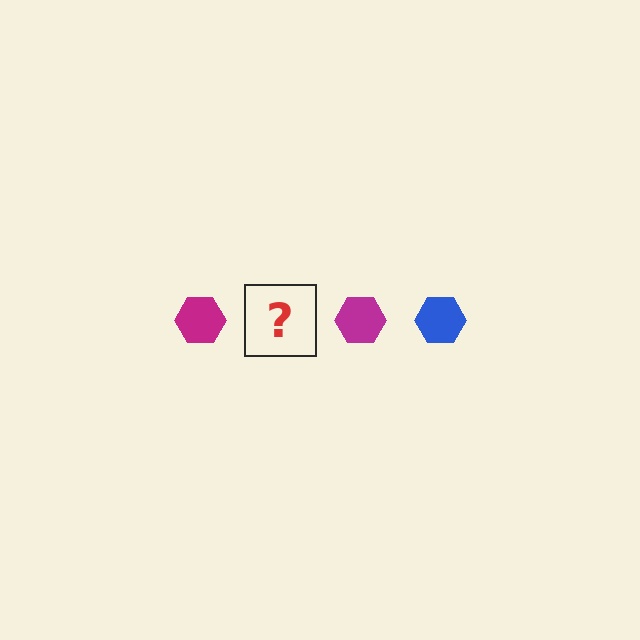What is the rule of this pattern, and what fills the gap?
The rule is that the pattern cycles through magenta, blue hexagons. The gap should be filled with a blue hexagon.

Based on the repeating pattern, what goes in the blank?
The blank should be a blue hexagon.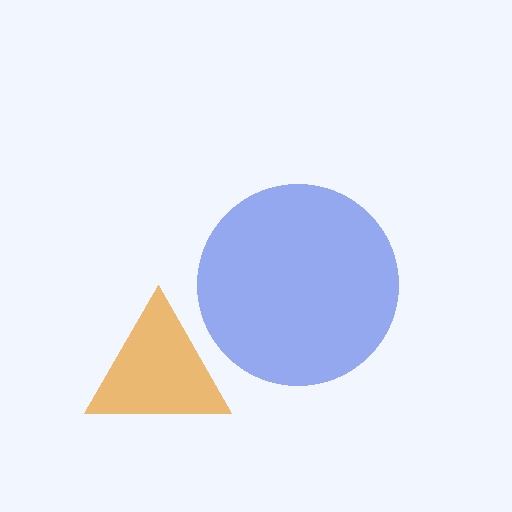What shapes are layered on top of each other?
The layered shapes are: a blue circle, an orange triangle.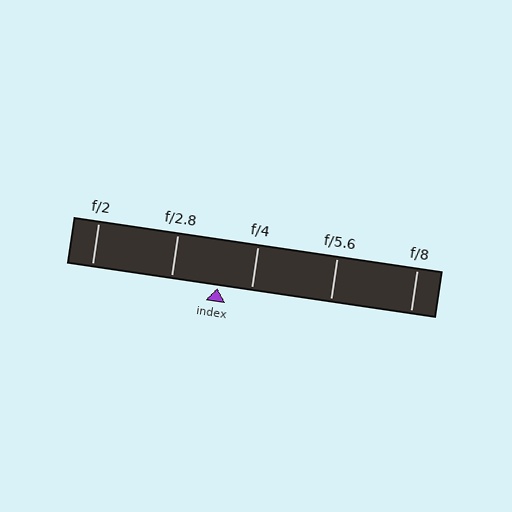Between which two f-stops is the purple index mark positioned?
The index mark is between f/2.8 and f/4.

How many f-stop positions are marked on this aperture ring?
There are 5 f-stop positions marked.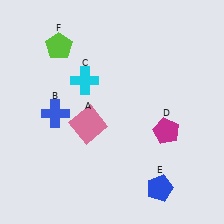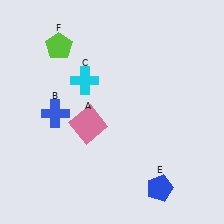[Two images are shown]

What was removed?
The magenta pentagon (D) was removed in Image 2.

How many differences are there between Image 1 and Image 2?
There is 1 difference between the two images.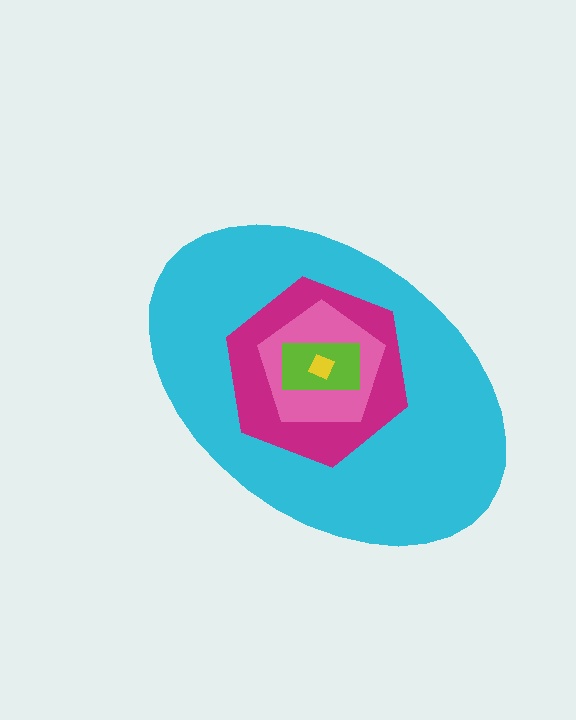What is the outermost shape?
The cyan ellipse.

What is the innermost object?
The yellow square.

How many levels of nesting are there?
5.